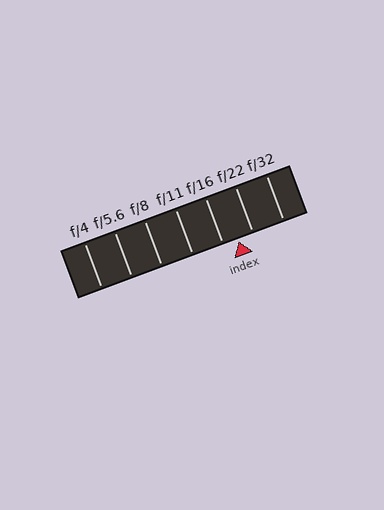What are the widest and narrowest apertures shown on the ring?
The widest aperture shown is f/4 and the narrowest is f/32.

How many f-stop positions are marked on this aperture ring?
There are 7 f-stop positions marked.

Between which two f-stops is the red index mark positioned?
The index mark is between f/16 and f/22.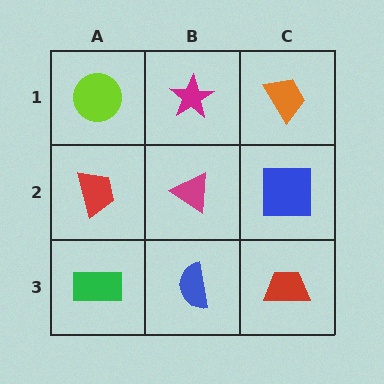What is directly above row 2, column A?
A lime circle.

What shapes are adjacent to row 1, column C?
A blue square (row 2, column C), a magenta star (row 1, column B).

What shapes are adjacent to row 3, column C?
A blue square (row 2, column C), a blue semicircle (row 3, column B).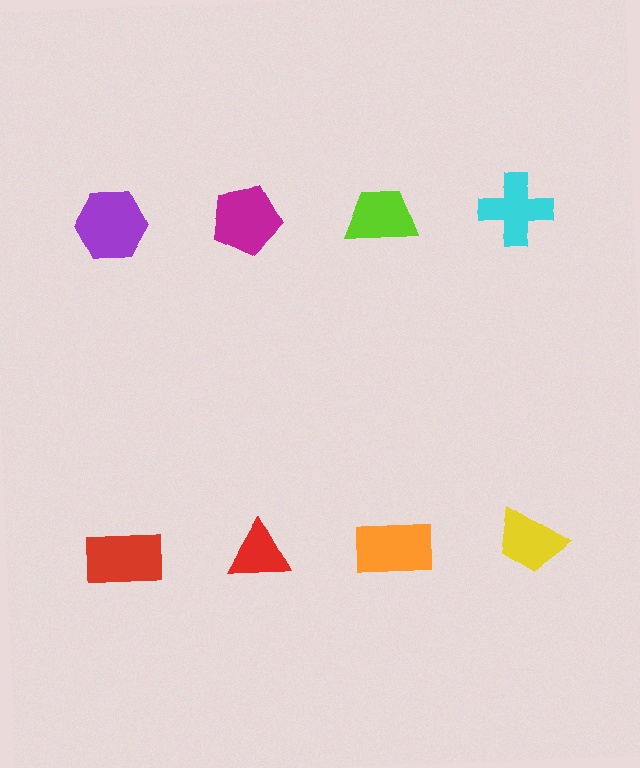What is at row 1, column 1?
A purple hexagon.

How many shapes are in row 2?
4 shapes.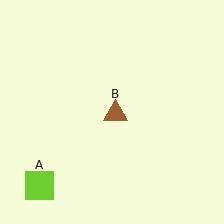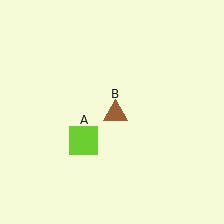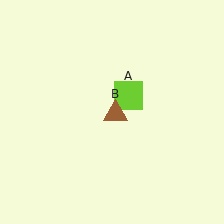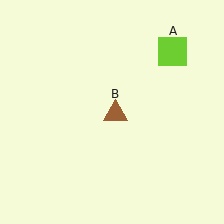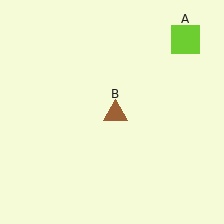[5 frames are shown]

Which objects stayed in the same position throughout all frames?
Brown triangle (object B) remained stationary.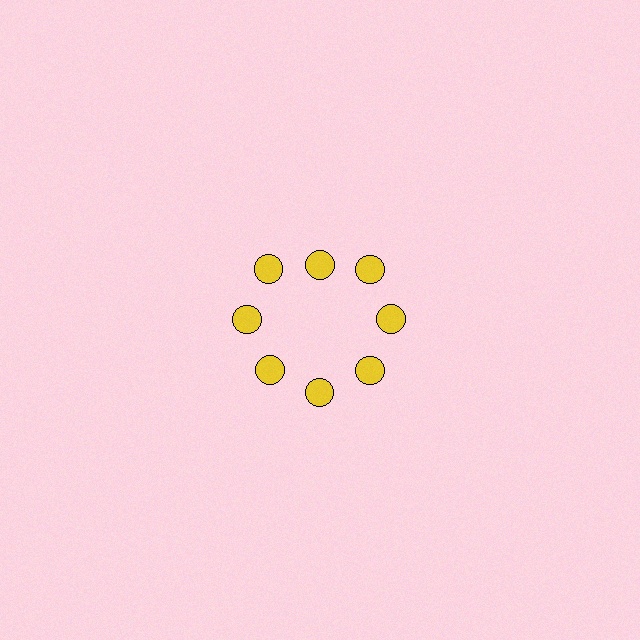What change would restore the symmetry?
The symmetry would be restored by moving it outward, back onto the ring so that all 8 circles sit at equal angles and equal distance from the center.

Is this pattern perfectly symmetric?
No. The 8 yellow circles are arranged in a ring, but one element near the 12 o'clock position is pulled inward toward the center, breaking the 8-fold rotational symmetry.